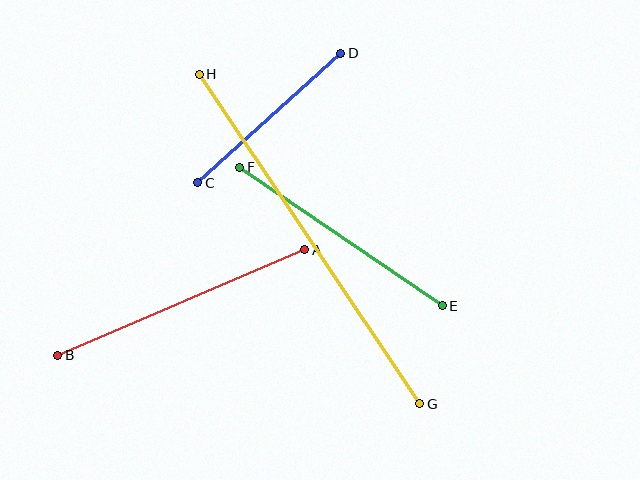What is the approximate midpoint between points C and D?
The midpoint is at approximately (269, 118) pixels.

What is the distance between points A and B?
The distance is approximately 268 pixels.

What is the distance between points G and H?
The distance is approximately 397 pixels.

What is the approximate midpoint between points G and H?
The midpoint is at approximately (309, 239) pixels.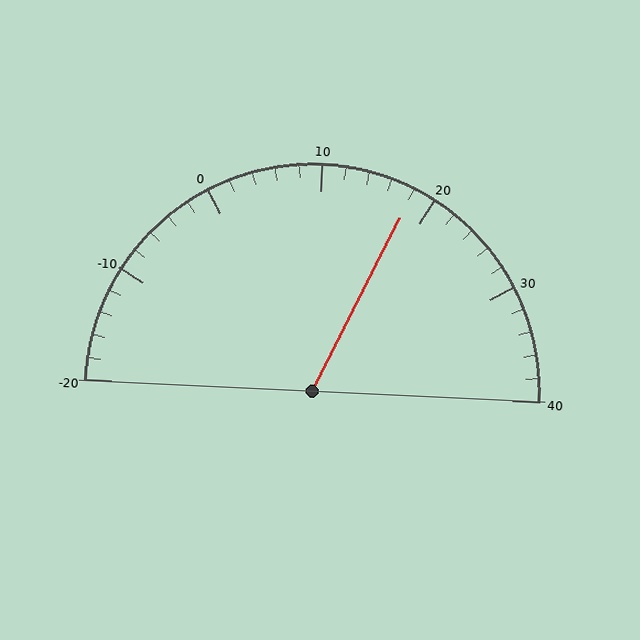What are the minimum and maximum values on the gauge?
The gauge ranges from -20 to 40.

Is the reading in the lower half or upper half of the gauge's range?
The reading is in the upper half of the range (-20 to 40).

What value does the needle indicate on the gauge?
The needle indicates approximately 18.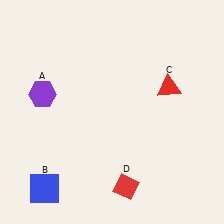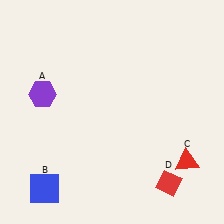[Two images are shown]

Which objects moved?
The objects that moved are: the red triangle (C), the red diamond (D).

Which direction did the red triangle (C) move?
The red triangle (C) moved down.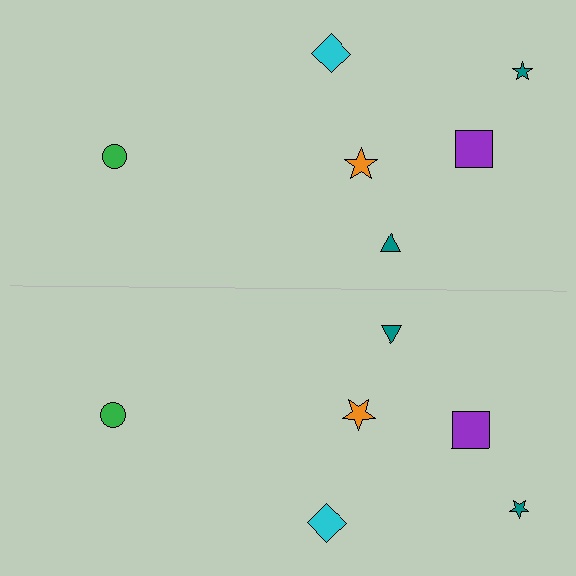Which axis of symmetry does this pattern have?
The pattern has a horizontal axis of symmetry running through the center of the image.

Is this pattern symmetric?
Yes, this pattern has bilateral (reflection) symmetry.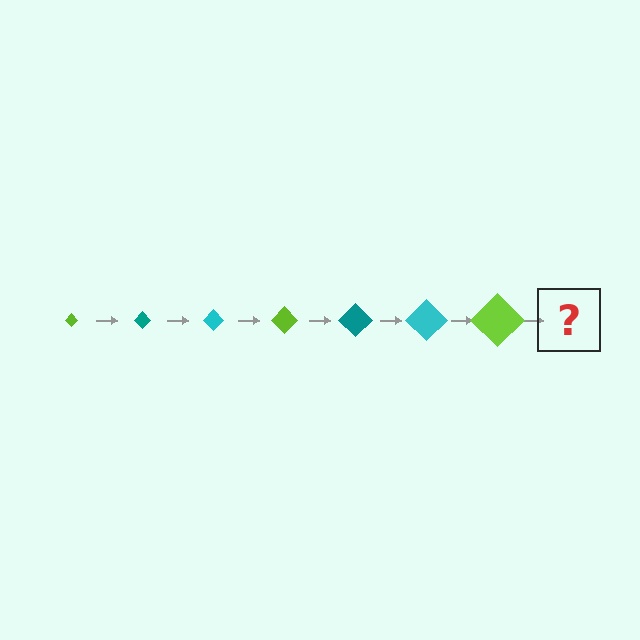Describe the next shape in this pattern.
It should be a teal diamond, larger than the previous one.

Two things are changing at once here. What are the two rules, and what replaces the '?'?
The two rules are that the diamond grows larger each step and the color cycles through lime, teal, and cyan. The '?' should be a teal diamond, larger than the previous one.